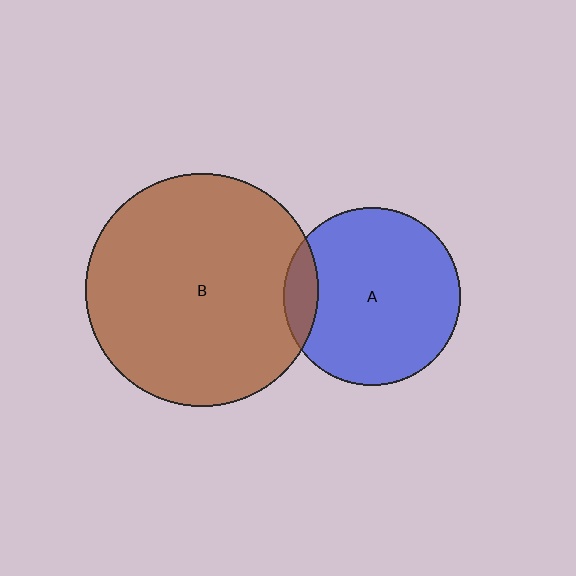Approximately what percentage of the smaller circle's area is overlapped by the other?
Approximately 10%.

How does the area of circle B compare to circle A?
Approximately 1.7 times.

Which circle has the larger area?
Circle B (brown).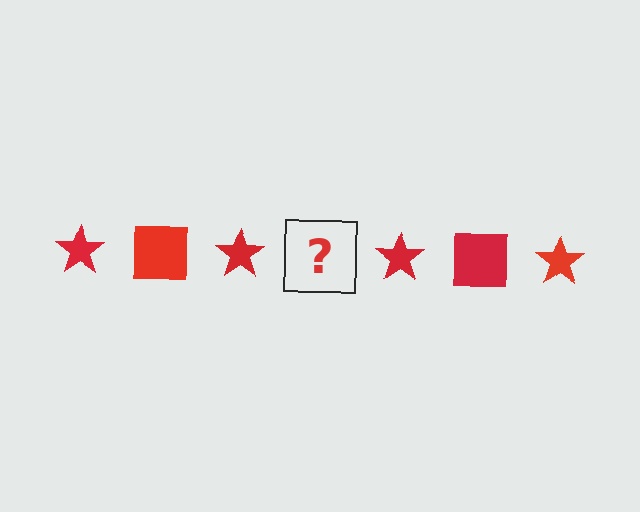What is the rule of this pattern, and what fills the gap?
The rule is that the pattern cycles through star, square shapes in red. The gap should be filled with a red square.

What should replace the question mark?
The question mark should be replaced with a red square.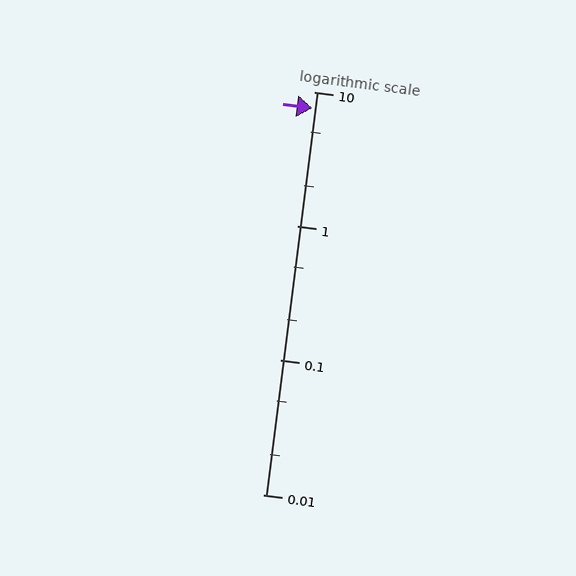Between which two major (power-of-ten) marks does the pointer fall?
The pointer is between 1 and 10.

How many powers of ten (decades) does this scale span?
The scale spans 3 decades, from 0.01 to 10.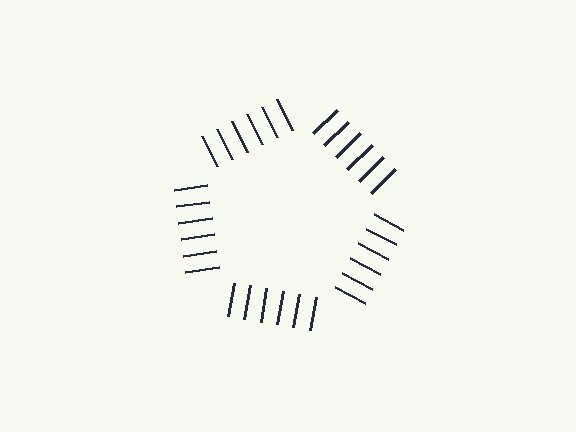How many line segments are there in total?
30 — 6 along each of the 5 edges.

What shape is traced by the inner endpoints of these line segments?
An illusory pentagon — the line segments terminate on its edges but no continuous stroke is drawn.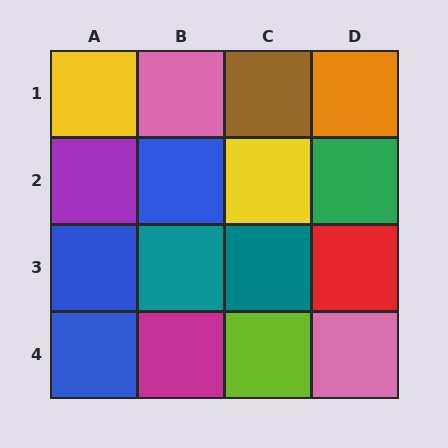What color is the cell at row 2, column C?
Yellow.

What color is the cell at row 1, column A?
Yellow.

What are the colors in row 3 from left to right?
Blue, teal, teal, red.